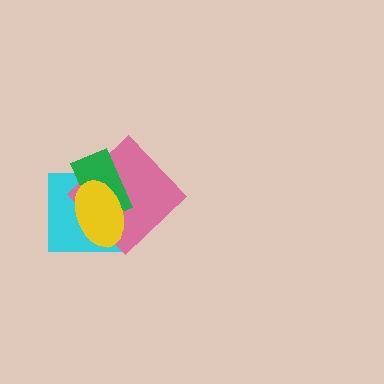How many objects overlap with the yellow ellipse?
3 objects overlap with the yellow ellipse.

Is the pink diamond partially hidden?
Yes, it is partially covered by another shape.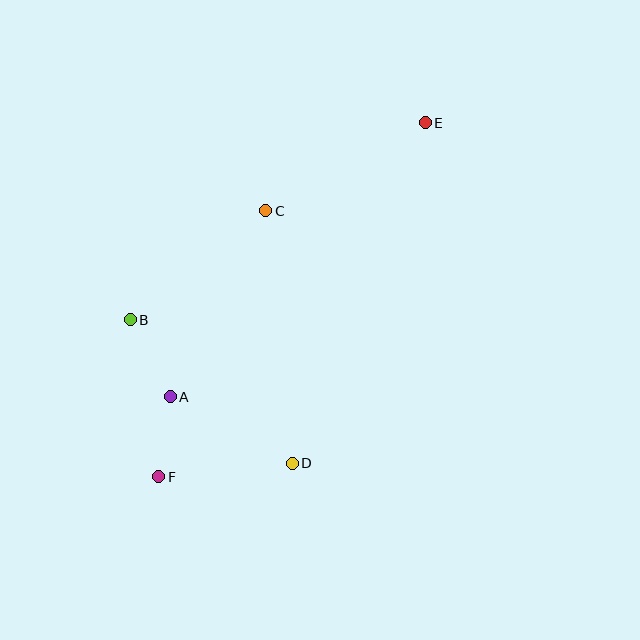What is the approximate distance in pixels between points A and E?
The distance between A and E is approximately 374 pixels.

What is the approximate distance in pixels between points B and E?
The distance between B and E is approximately 355 pixels.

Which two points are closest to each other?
Points A and F are closest to each other.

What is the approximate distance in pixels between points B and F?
The distance between B and F is approximately 159 pixels.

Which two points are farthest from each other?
Points E and F are farthest from each other.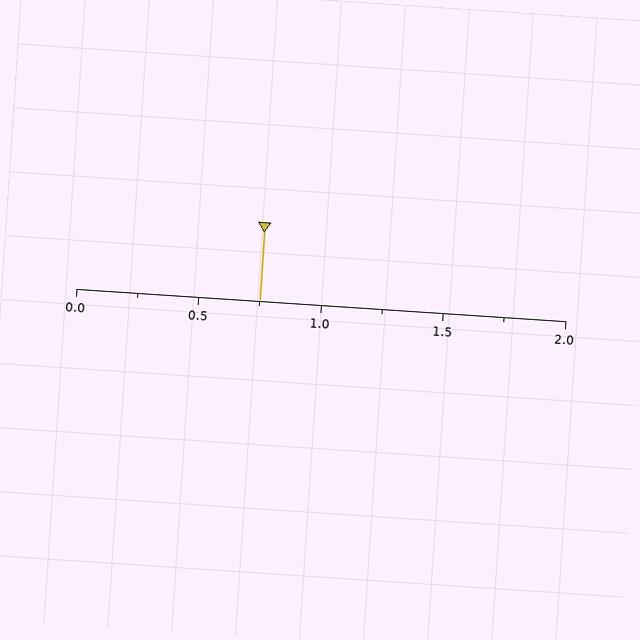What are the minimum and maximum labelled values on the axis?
The axis runs from 0.0 to 2.0.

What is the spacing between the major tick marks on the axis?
The major ticks are spaced 0.5 apart.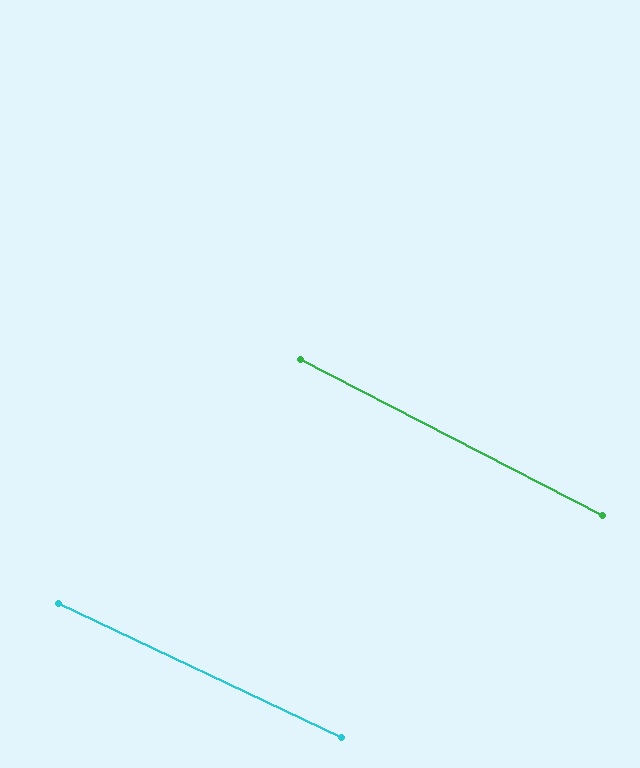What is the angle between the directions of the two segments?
Approximately 2 degrees.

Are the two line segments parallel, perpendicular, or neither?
Parallel — their directions differ by only 2.0°.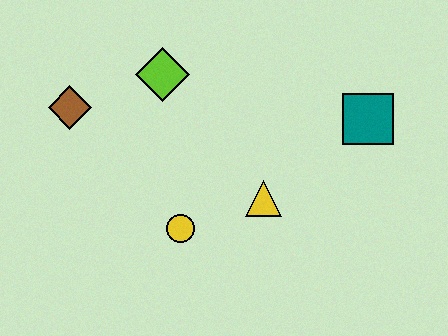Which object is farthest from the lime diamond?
The teal square is farthest from the lime diamond.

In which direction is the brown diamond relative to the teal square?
The brown diamond is to the left of the teal square.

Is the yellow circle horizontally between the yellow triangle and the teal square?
No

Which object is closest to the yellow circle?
The yellow triangle is closest to the yellow circle.